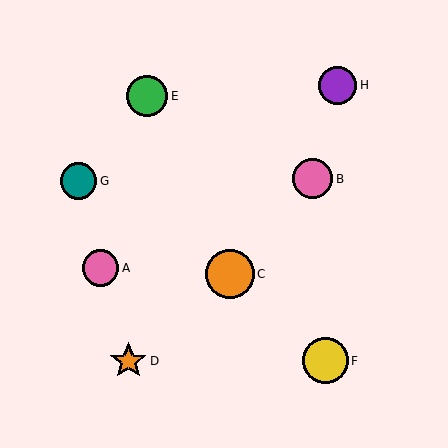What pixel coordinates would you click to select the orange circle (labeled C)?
Click at (230, 274) to select the orange circle C.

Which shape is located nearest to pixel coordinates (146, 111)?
The green circle (labeled E) at (147, 96) is nearest to that location.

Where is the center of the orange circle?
The center of the orange circle is at (230, 274).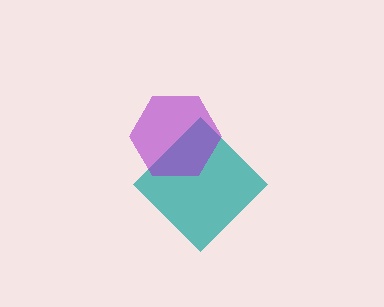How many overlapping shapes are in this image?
There are 2 overlapping shapes in the image.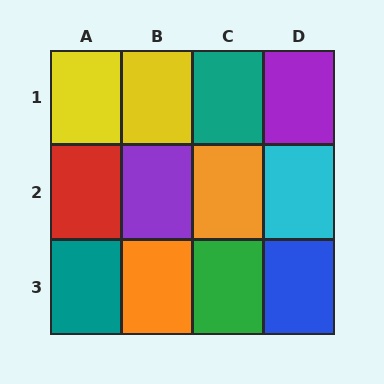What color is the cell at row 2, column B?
Purple.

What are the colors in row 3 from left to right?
Teal, orange, green, blue.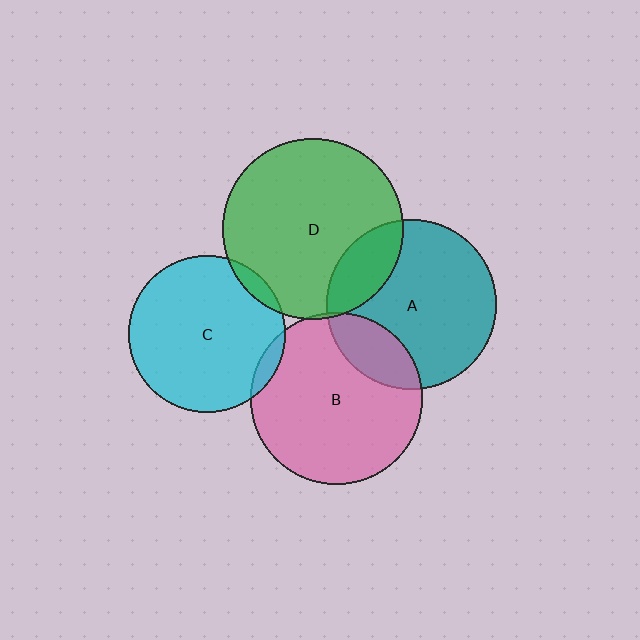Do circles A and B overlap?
Yes.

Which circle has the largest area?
Circle D (green).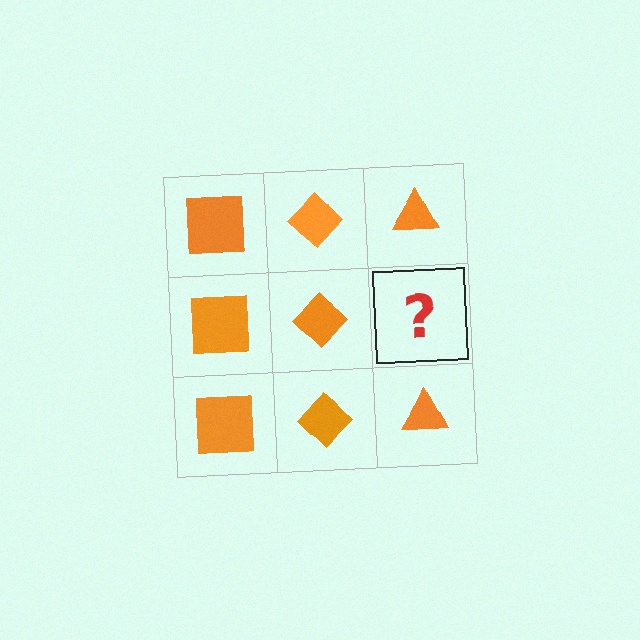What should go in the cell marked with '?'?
The missing cell should contain an orange triangle.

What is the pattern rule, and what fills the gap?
The rule is that each column has a consistent shape. The gap should be filled with an orange triangle.